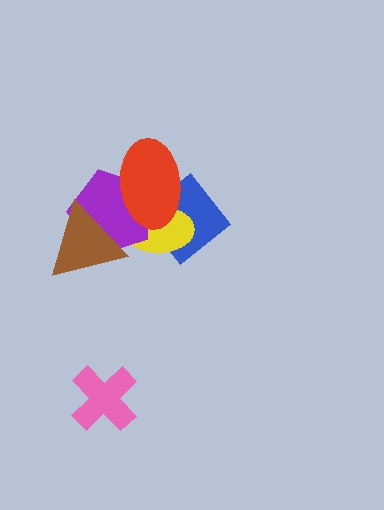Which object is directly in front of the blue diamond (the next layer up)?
The yellow ellipse is directly in front of the blue diamond.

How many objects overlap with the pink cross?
0 objects overlap with the pink cross.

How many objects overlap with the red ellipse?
3 objects overlap with the red ellipse.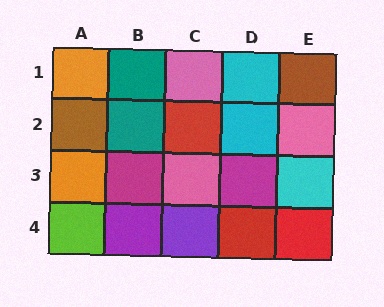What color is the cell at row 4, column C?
Purple.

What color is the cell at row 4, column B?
Purple.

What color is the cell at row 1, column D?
Cyan.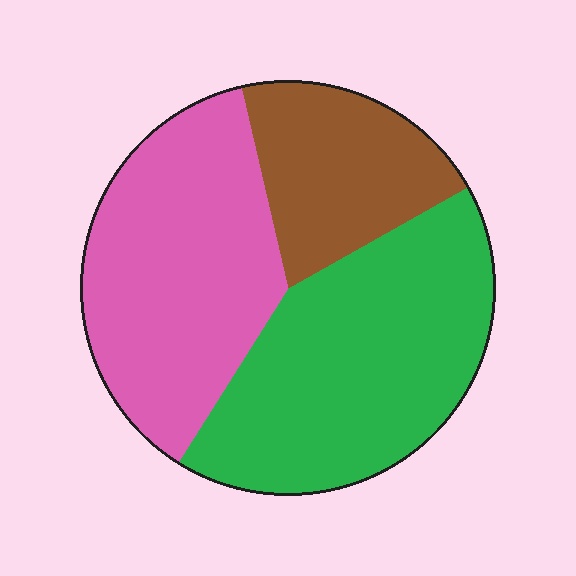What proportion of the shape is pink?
Pink covers roughly 40% of the shape.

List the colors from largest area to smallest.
From largest to smallest: green, pink, brown.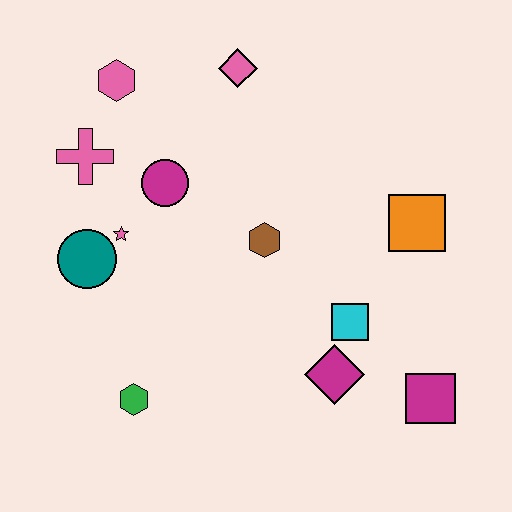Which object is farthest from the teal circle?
The magenta square is farthest from the teal circle.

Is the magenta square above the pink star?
No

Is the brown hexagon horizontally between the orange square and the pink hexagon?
Yes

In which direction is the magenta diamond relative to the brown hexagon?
The magenta diamond is below the brown hexagon.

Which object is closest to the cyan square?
The magenta diamond is closest to the cyan square.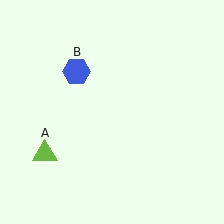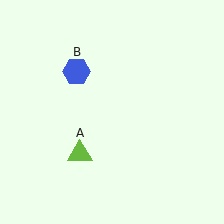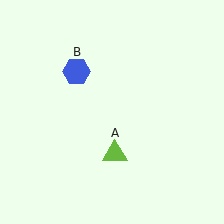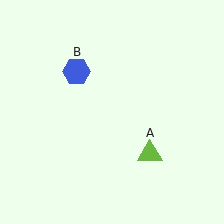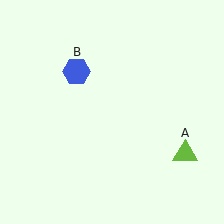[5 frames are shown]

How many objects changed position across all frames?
1 object changed position: lime triangle (object A).